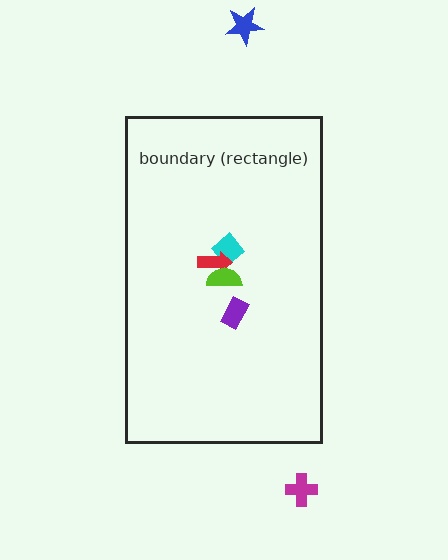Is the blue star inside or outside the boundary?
Outside.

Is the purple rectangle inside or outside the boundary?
Inside.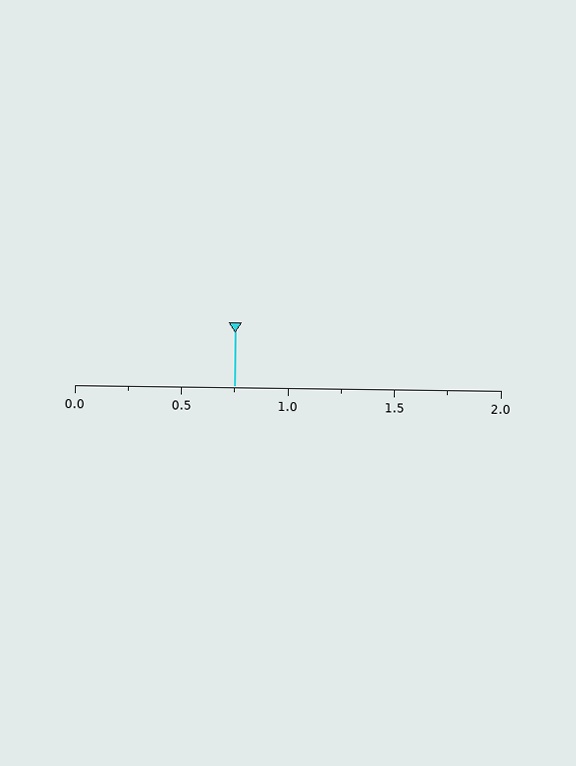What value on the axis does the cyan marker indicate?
The marker indicates approximately 0.75.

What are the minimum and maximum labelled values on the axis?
The axis runs from 0.0 to 2.0.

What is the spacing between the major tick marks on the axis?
The major ticks are spaced 0.5 apart.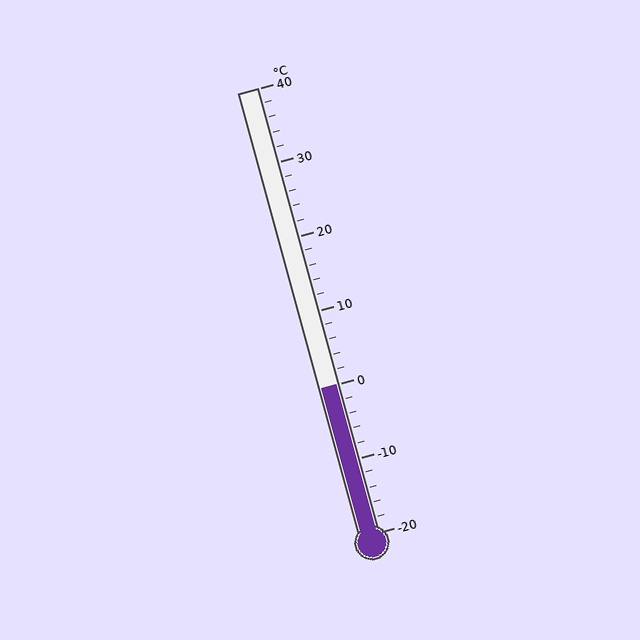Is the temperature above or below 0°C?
The temperature is at 0°C.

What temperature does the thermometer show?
The thermometer shows approximately 0°C.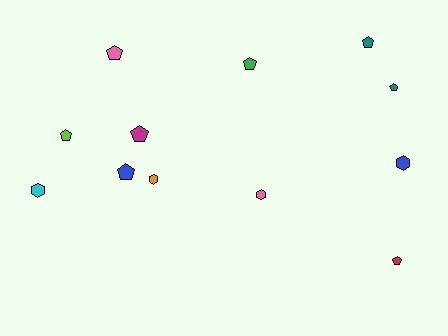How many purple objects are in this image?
There are no purple objects.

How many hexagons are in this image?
There are 4 hexagons.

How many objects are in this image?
There are 12 objects.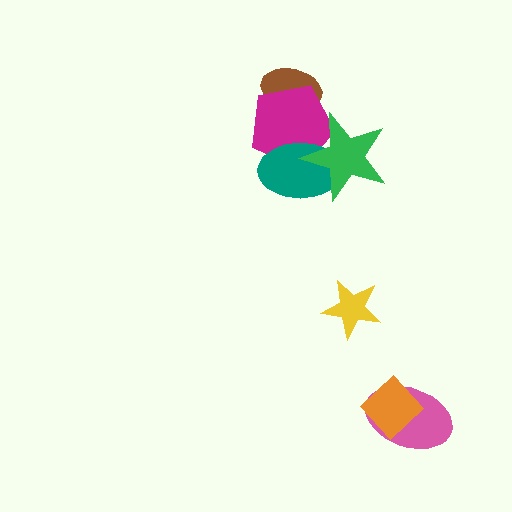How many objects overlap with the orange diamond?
1 object overlaps with the orange diamond.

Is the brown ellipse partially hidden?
Yes, it is partially covered by another shape.